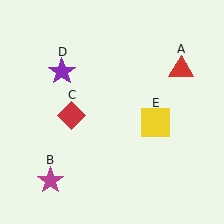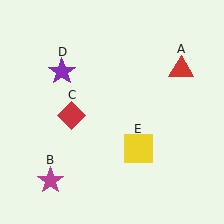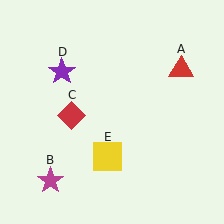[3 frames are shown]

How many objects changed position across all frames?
1 object changed position: yellow square (object E).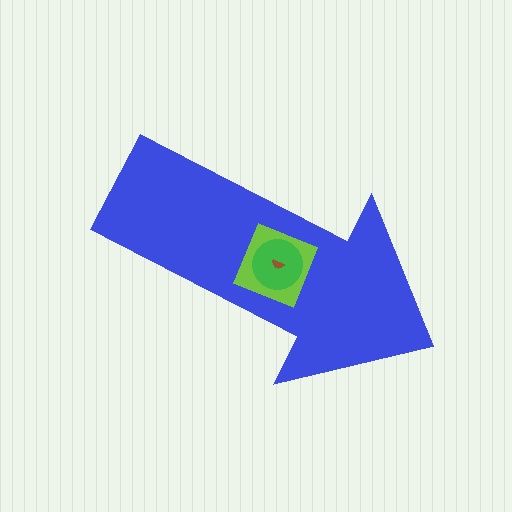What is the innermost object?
The brown semicircle.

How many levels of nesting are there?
4.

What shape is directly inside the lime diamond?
The green circle.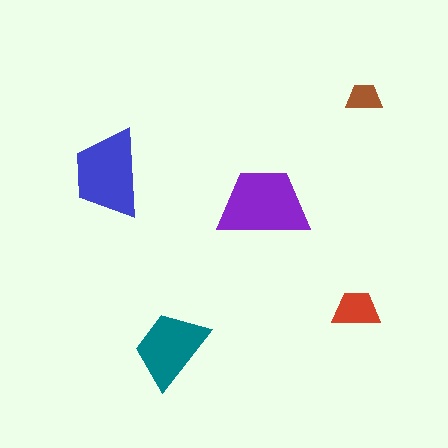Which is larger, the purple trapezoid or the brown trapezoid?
The purple one.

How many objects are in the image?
There are 5 objects in the image.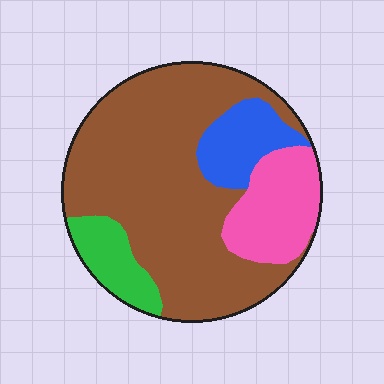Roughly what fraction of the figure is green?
Green covers around 10% of the figure.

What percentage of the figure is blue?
Blue covers around 10% of the figure.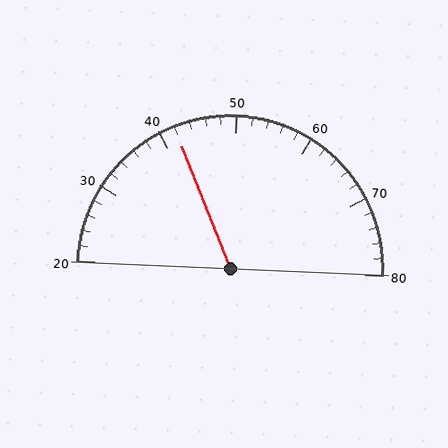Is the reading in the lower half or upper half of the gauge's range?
The reading is in the lower half of the range (20 to 80).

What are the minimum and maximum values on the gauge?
The gauge ranges from 20 to 80.